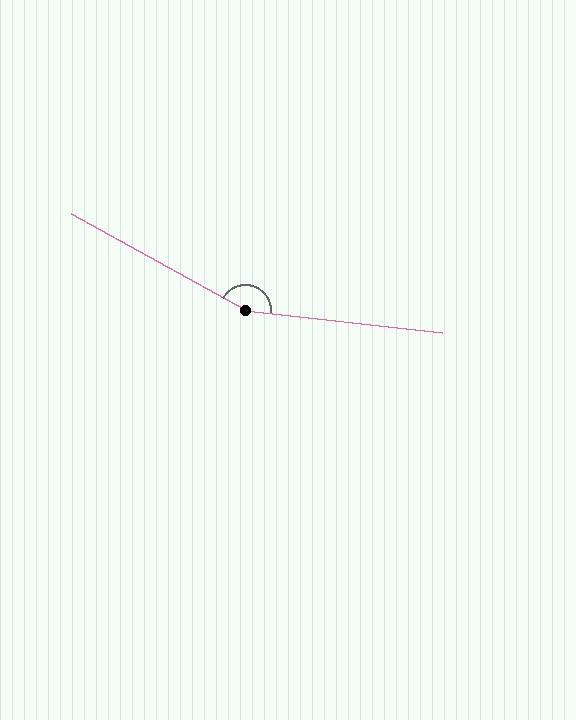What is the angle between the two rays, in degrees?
Approximately 158 degrees.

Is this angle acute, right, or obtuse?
It is obtuse.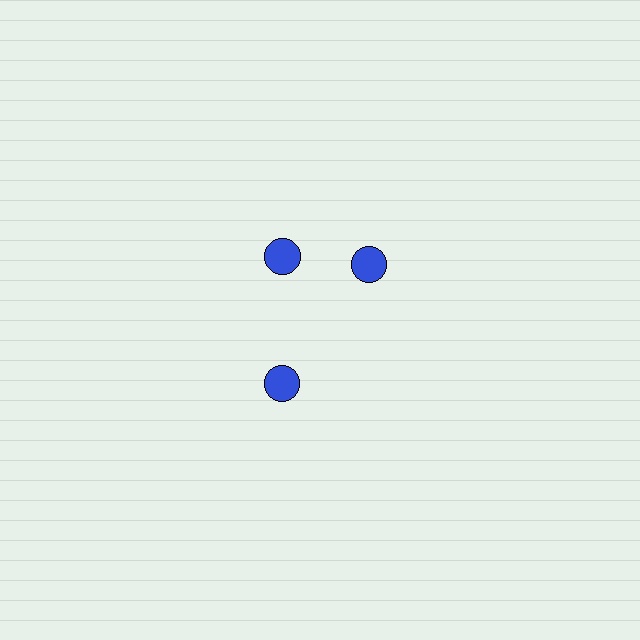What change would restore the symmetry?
The symmetry would be restored by rotating it back into even spacing with its neighbors so that all 3 circles sit at equal angles and equal distance from the center.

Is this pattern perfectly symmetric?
No. The 3 blue circles are arranged in a ring, but one element near the 3 o'clock position is rotated out of alignment along the ring, breaking the 3-fold rotational symmetry.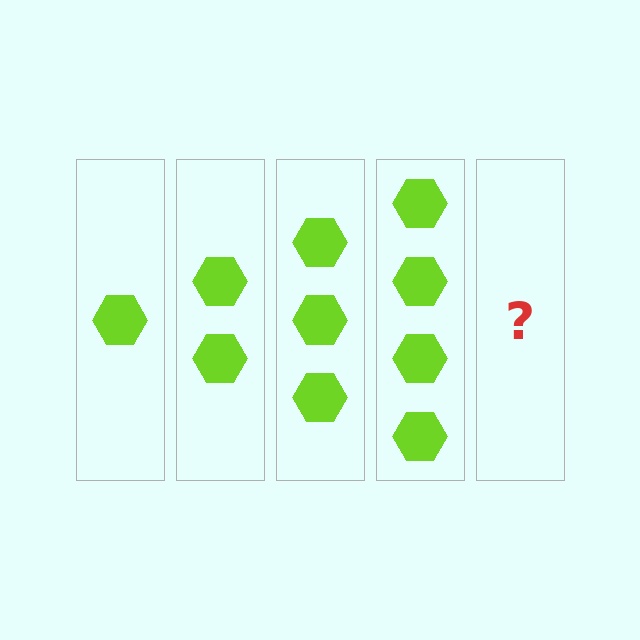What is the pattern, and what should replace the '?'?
The pattern is that each step adds one more hexagon. The '?' should be 5 hexagons.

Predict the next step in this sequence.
The next step is 5 hexagons.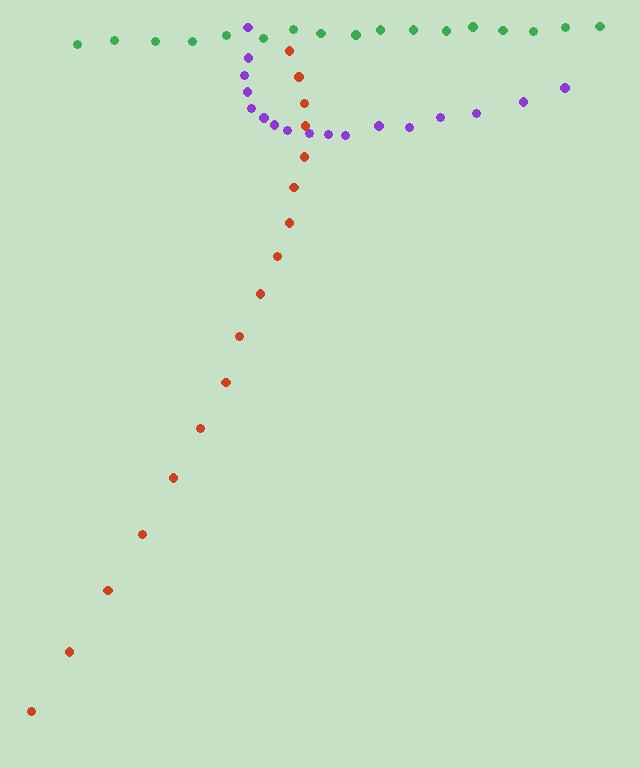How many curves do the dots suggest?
There are 3 distinct paths.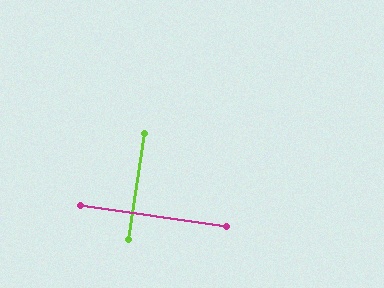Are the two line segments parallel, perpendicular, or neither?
Perpendicular — they meet at approximately 90°.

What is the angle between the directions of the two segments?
Approximately 90 degrees.